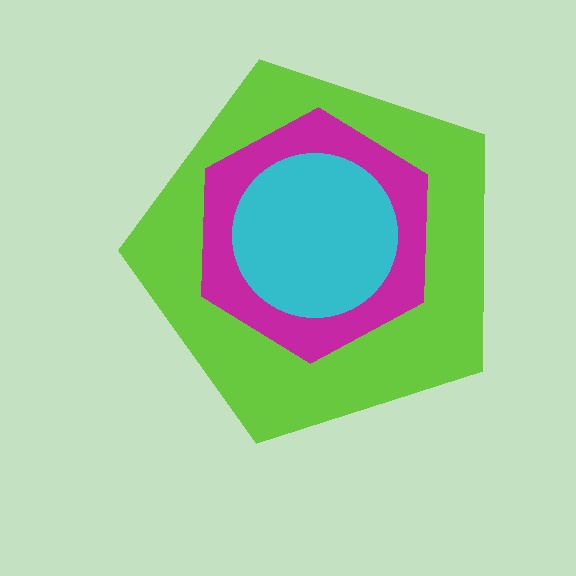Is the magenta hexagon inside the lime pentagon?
Yes.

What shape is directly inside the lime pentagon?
The magenta hexagon.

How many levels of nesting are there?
3.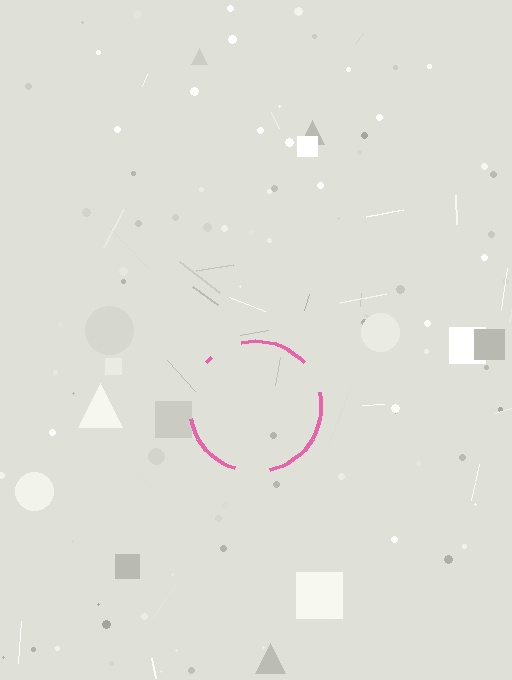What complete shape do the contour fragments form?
The contour fragments form a circle.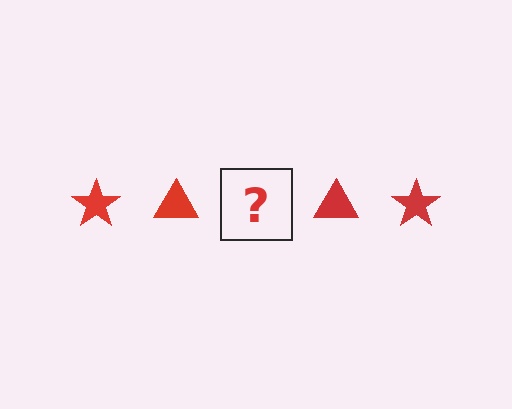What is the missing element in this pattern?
The missing element is a red star.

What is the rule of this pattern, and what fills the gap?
The rule is that the pattern cycles through star, triangle shapes in red. The gap should be filled with a red star.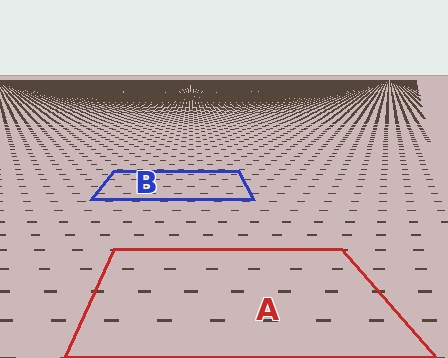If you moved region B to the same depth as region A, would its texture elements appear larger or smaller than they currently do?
They would appear larger. At a closer depth, the same texture elements are projected at a bigger on-screen size.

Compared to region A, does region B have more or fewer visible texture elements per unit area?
Region B has more texture elements per unit area — they are packed more densely because it is farther away.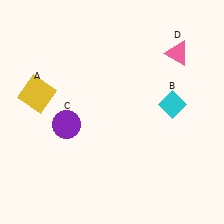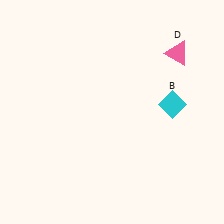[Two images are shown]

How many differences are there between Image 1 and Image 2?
There are 2 differences between the two images.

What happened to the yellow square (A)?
The yellow square (A) was removed in Image 2. It was in the top-left area of Image 1.